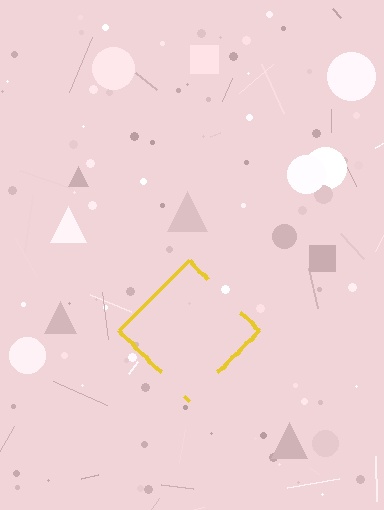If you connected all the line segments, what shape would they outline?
They would outline a diamond.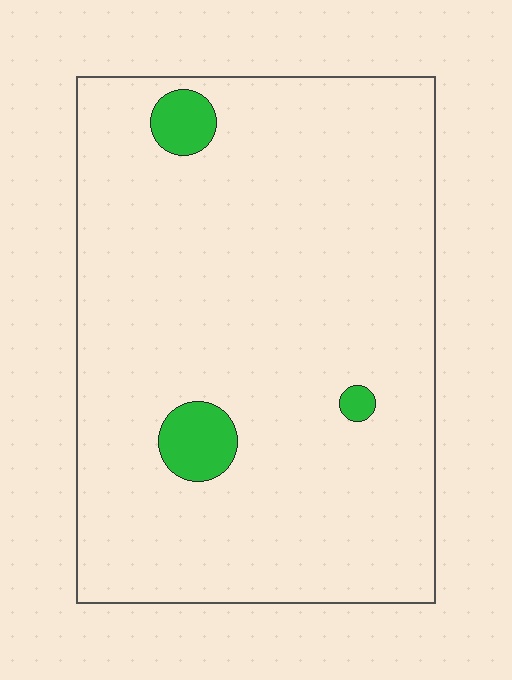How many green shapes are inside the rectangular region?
3.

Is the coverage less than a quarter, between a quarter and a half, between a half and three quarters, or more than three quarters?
Less than a quarter.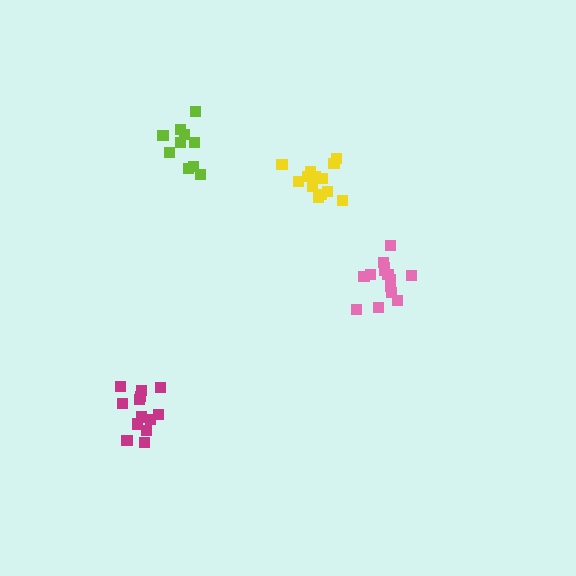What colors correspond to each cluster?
The clusters are colored: lime, pink, yellow, magenta.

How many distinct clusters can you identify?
There are 4 distinct clusters.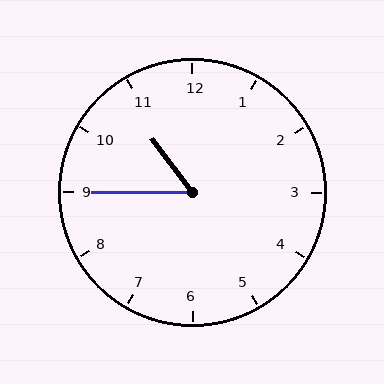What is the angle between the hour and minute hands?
Approximately 52 degrees.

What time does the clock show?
10:45.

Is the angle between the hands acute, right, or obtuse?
It is acute.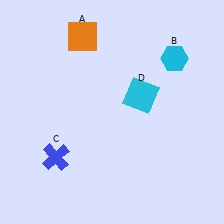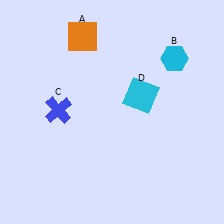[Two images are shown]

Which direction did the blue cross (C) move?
The blue cross (C) moved up.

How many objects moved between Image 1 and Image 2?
1 object moved between the two images.